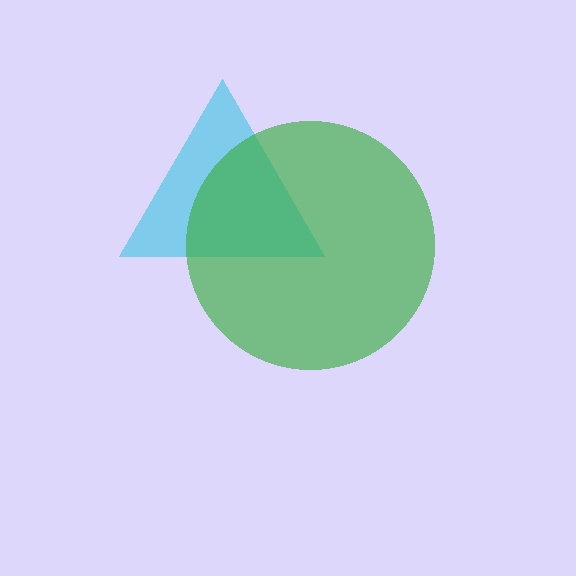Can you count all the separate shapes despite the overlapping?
Yes, there are 2 separate shapes.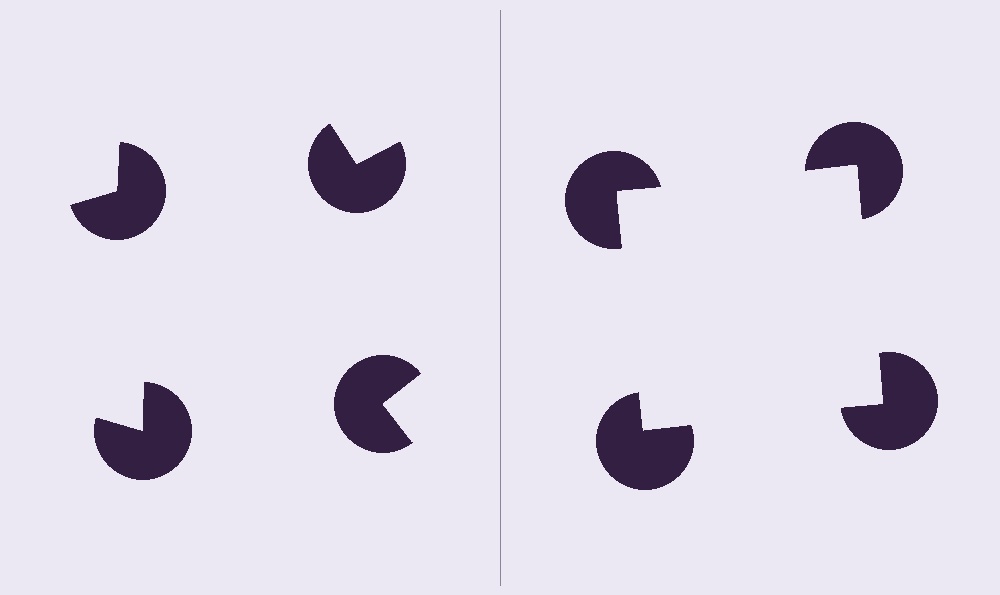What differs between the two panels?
The pac-man discs are positioned identically on both sides; only the wedge orientations differ. On the right they align to a square; on the left they are misaligned.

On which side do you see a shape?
An illusory square appears on the right side. On the left side the wedge cuts are rotated, so no coherent shape forms.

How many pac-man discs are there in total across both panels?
8 — 4 on each side.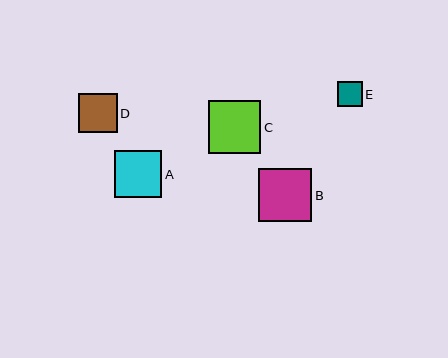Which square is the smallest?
Square E is the smallest with a size of approximately 25 pixels.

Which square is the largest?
Square B is the largest with a size of approximately 53 pixels.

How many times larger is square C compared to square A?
Square C is approximately 1.1 times the size of square A.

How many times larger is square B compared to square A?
Square B is approximately 1.1 times the size of square A.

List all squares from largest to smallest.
From largest to smallest: B, C, A, D, E.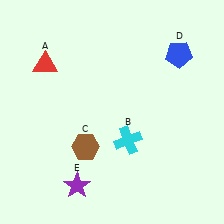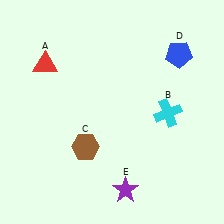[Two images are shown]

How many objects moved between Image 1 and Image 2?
2 objects moved between the two images.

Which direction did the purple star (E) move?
The purple star (E) moved right.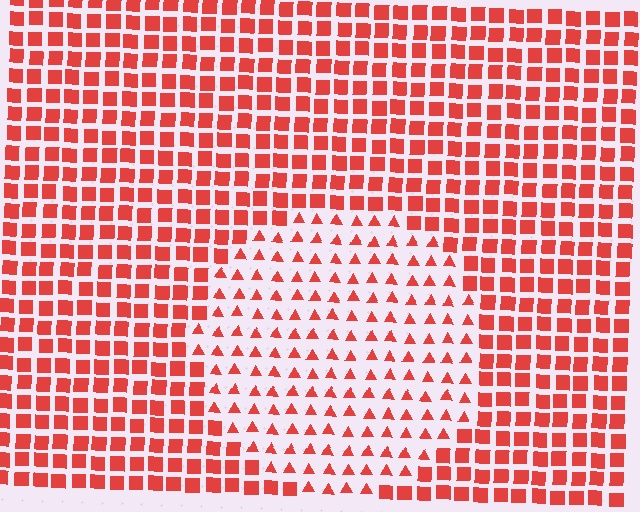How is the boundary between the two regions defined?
The boundary is defined by a change in element shape: triangles inside vs. squares outside. All elements share the same color and spacing.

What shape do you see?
I see a circle.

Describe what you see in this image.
The image is filled with small red elements arranged in a uniform grid. A circle-shaped region contains triangles, while the surrounding area contains squares. The boundary is defined purely by the change in element shape.